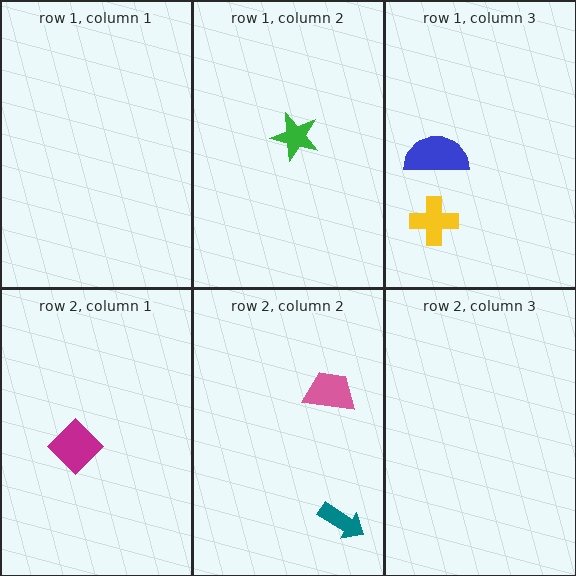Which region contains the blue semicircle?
The row 1, column 3 region.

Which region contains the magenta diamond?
The row 2, column 1 region.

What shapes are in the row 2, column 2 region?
The pink trapezoid, the teal arrow.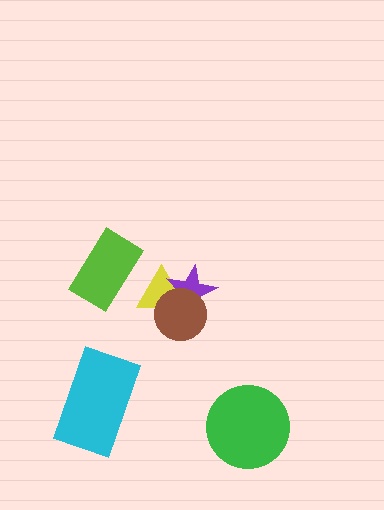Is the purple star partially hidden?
Yes, it is partially covered by another shape.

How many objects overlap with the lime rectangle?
0 objects overlap with the lime rectangle.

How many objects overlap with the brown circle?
2 objects overlap with the brown circle.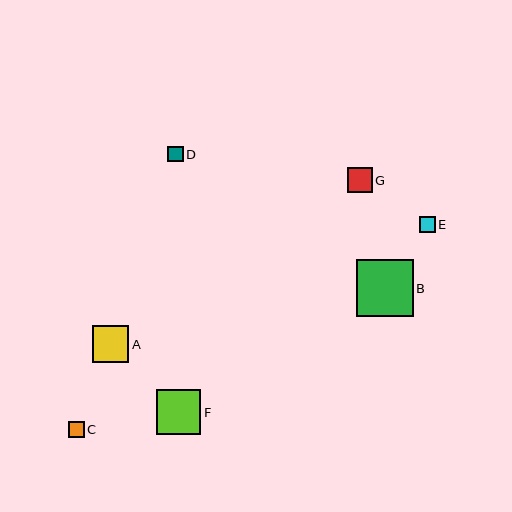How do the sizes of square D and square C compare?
Square D and square C are approximately the same size.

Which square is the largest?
Square B is the largest with a size of approximately 56 pixels.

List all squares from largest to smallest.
From largest to smallest: B, F, A, G, E, D, C.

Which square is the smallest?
Square C is the smallest with a size of approximately 15 pixels.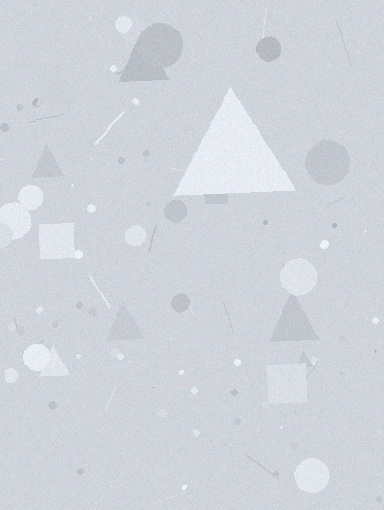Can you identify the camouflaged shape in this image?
The camouflaged shape is a triangle.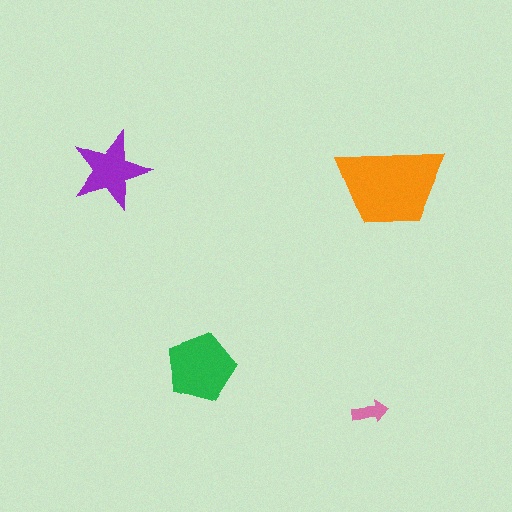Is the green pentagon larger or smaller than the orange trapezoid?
Smaller.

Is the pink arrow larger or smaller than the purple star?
Smaller.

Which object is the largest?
The orange trapezoid.